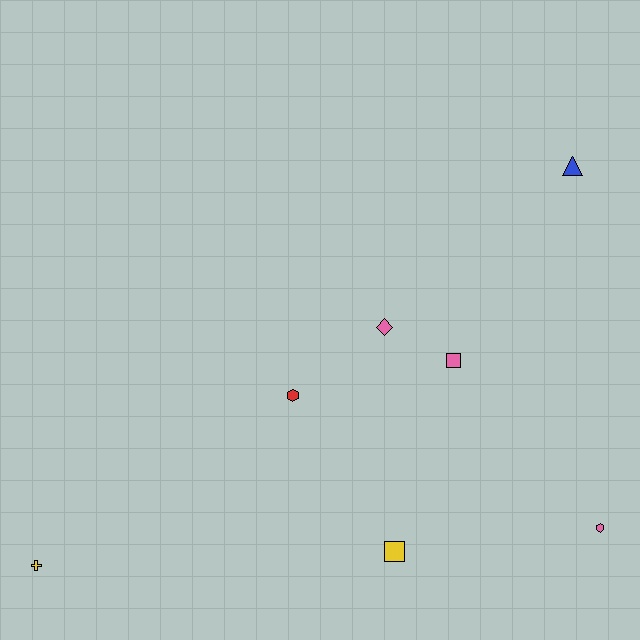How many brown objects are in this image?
There are no brown objects.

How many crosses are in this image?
There is 1 cross.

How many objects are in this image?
There are 7 objects.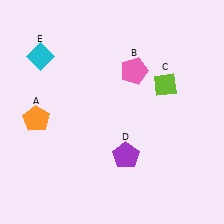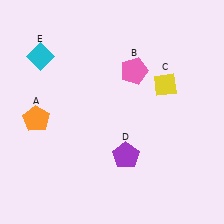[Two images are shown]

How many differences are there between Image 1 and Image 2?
There is 1 difference between the two images.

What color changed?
The diamond (C) changed from lime in Image 1 to yellow in Image 2.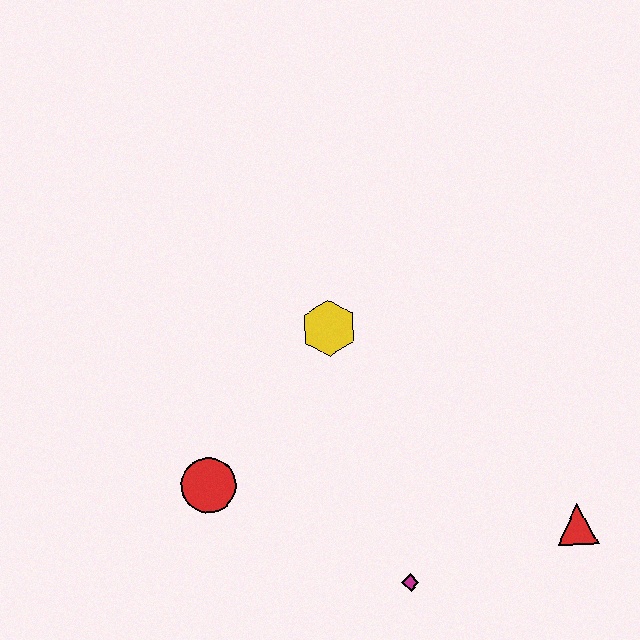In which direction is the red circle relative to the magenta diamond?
The red circle is to the left of the magenta diamond.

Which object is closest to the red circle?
The yellow hexagon is closest to the red circle.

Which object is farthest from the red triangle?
The red circle is farthest from the red triangle.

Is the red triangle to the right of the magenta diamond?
Yes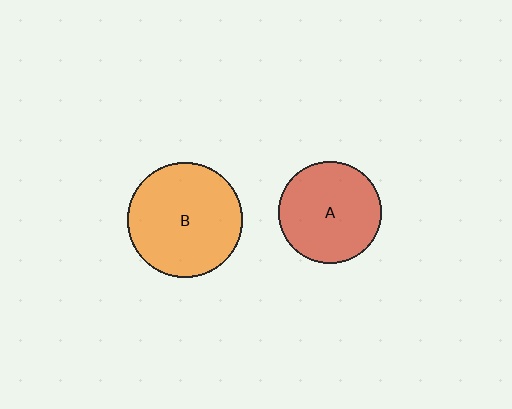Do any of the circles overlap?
No, none of the circles overlap.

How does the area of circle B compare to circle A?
Approximately 1.2 times.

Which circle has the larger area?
Circle B (orange).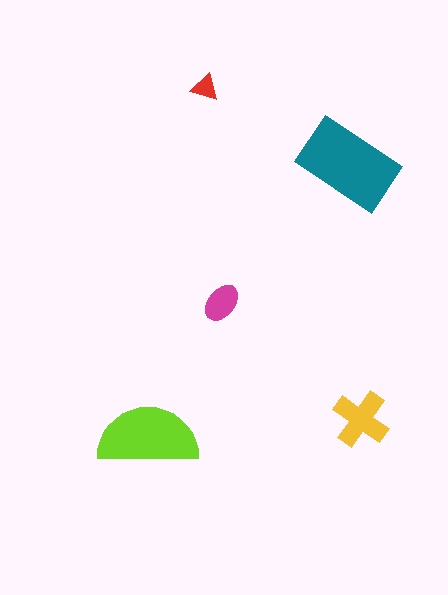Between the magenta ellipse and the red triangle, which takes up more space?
The magenta ellipse.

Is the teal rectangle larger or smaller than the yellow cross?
Larger.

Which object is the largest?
The teal rectangle.